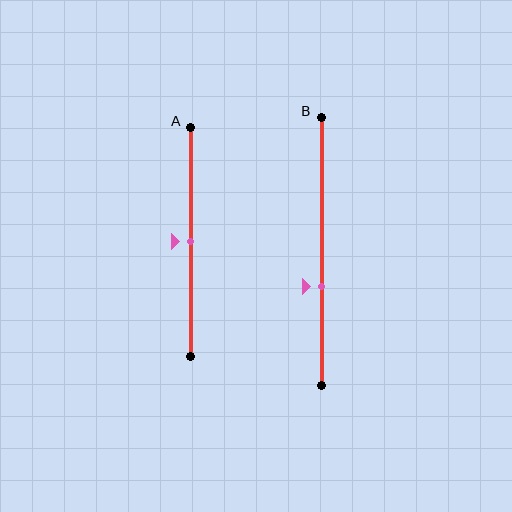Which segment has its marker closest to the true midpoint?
Segment A has its marker closest to the true midpoint.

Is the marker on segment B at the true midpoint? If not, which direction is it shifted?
No, the marker on segment B is shifted downward by about 13% of the segment length.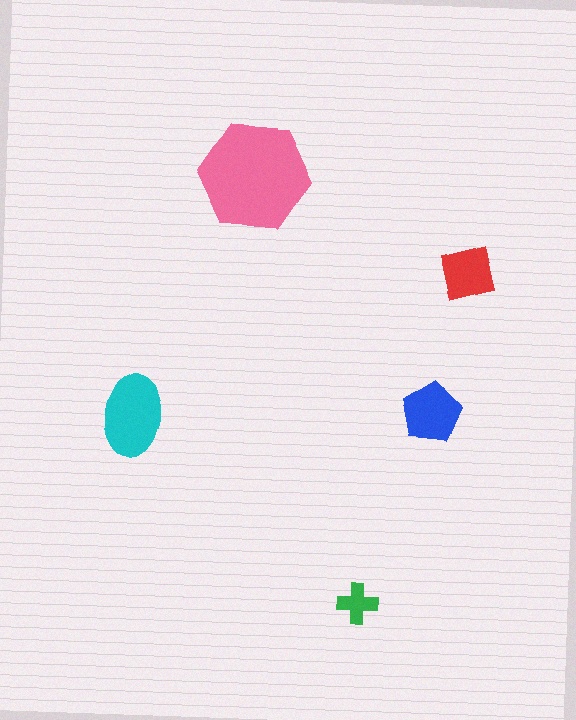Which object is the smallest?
The green cross.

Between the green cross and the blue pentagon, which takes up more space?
The blue pentagon.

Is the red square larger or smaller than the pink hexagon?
Smaller.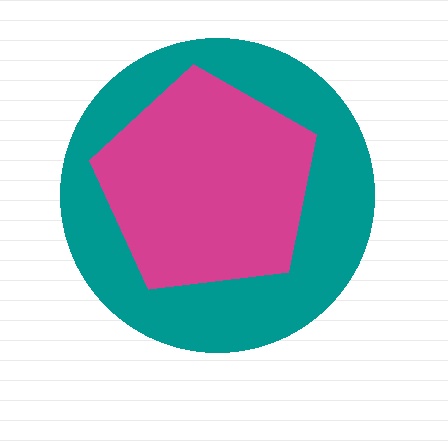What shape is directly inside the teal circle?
The magenta pentagon.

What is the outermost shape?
The teal circle.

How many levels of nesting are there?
2.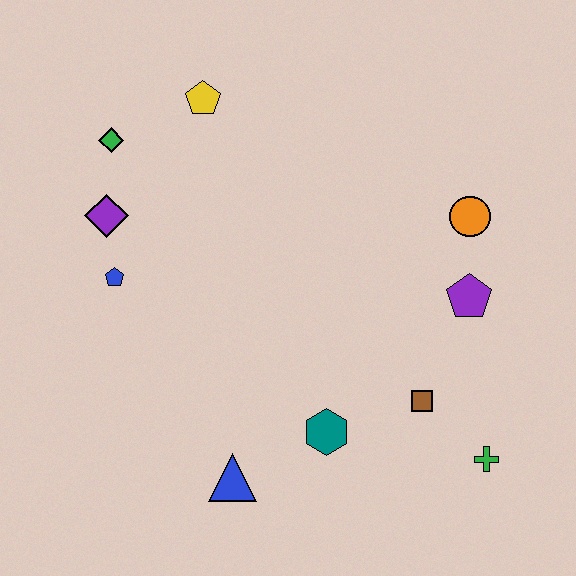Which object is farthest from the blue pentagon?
The green cross is farthest from the blue pentagon.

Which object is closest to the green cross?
The brown square is closest to the green cross.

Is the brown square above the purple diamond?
No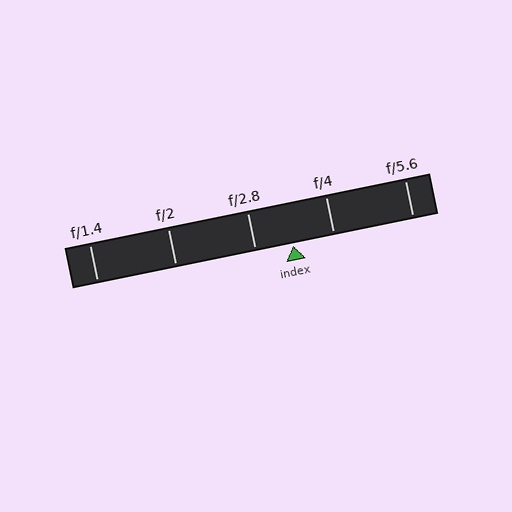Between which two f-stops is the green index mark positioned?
The index mark is between f/2.8 and f/4.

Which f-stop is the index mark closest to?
The index mark is closest to f/2.8.